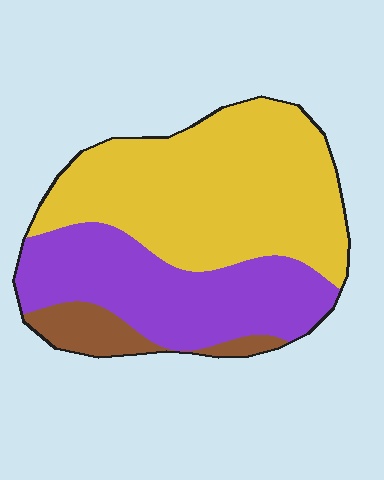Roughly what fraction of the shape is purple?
Purple covers 36% of the shape.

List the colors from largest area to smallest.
From largest to smallest: yellow, purple, brown.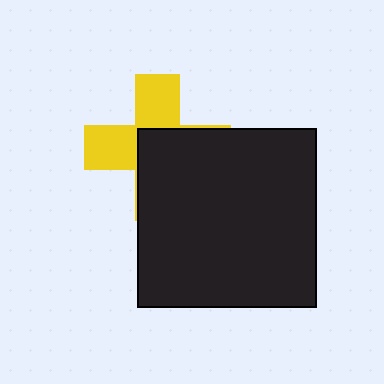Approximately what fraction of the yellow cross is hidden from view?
Roughly 55% of the yellow cross is hidden behind the black square.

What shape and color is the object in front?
The object in front is a black square.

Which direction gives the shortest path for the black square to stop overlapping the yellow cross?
Moving toward the lower-right gives the shortest separation.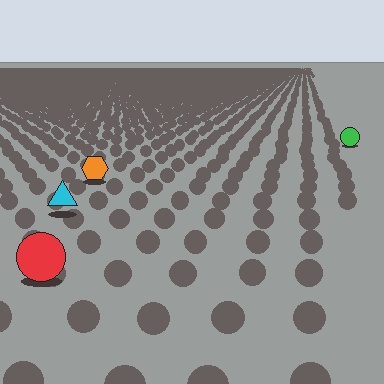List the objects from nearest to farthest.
From nearest to farthest: the red circle, the cyan triangle, the orange hexagon, the green circle.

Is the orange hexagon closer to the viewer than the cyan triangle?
No. The cyan triangle is closer — you can tell from the texture gradient: the ground texture is coarser near it.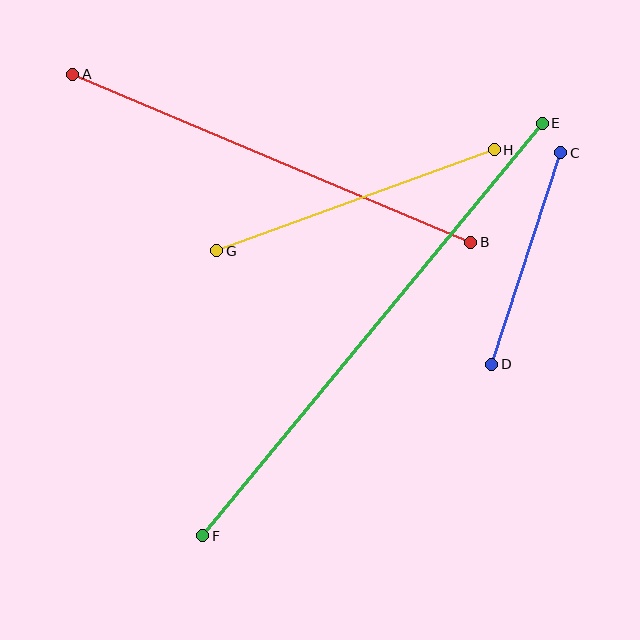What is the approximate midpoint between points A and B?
The midpoint is at approximately (272, 158) pixels.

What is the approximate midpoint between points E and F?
The midpoint is at approximately (372, 330) pixels.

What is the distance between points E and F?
The distance is approximately 535 pixels.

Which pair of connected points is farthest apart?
Points E and F are farthest apart.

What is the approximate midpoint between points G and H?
The midpoint is at approximately (356, 200) pixels.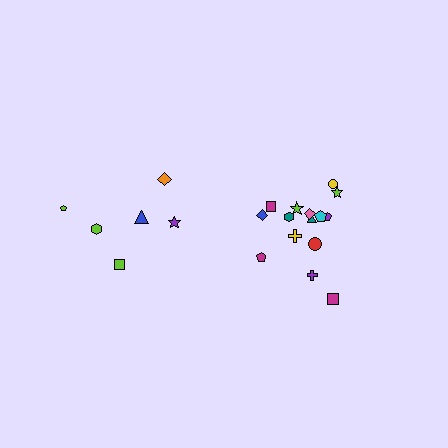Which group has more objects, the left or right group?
The right group.